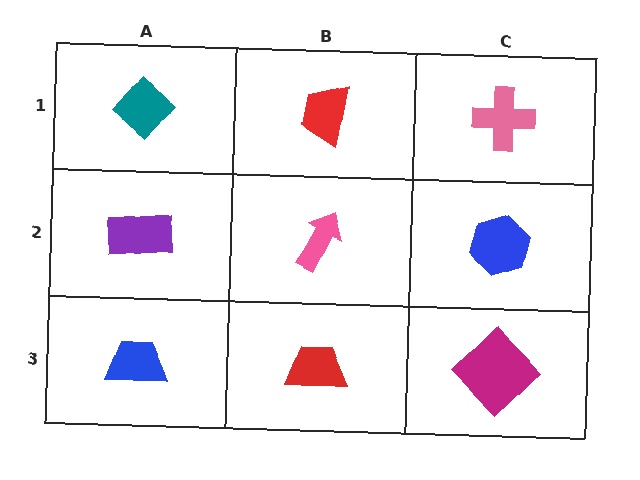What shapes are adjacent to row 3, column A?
A purple rectangle (row 2, column A), a red trapezoid (row 3, column B).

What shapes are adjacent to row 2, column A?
A teal diamond (row 1, column A), a blue trapezoid (row 3, column A), a pink arrow (row 2, column B).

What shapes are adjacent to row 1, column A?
A purple rectangle (row 2, column A), a red trapezoid (row 1, column B).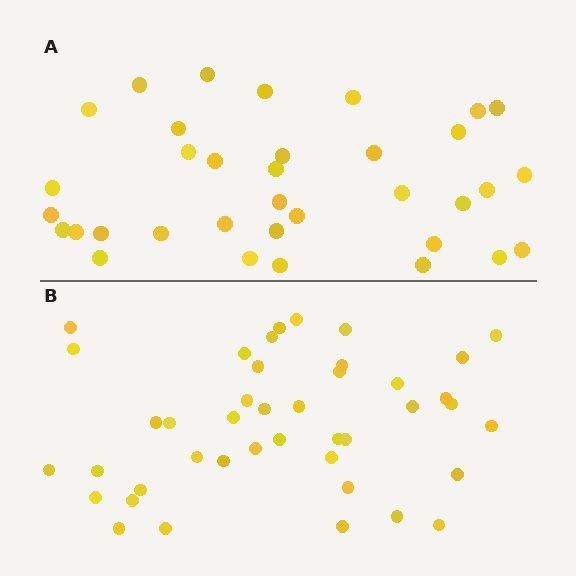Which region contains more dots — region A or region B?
Region B (the bottom region) has more dots.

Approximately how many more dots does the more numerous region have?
Region B has roughly 8 or so more dots than region A.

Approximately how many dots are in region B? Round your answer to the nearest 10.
About 40 dots. (The exact count is 42, which rounds to 40.)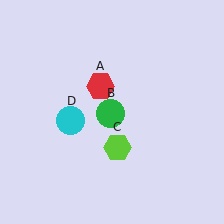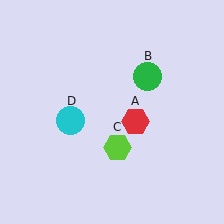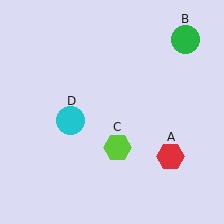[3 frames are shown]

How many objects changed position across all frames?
2 objects changed position: red hexagon (object A), green circle (object B).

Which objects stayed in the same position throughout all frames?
Lime hexagon (object C) and cyan circle (object D) remained stationary.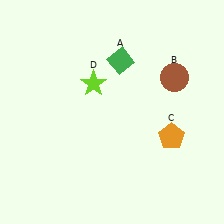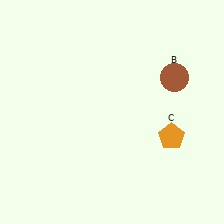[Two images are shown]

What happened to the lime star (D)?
The lime star (D) was removed in Image 2. It was in the top-left area of Image 1.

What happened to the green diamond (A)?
The green diamond (A) was removed in Image 2. It was in the top-right area of Image 1.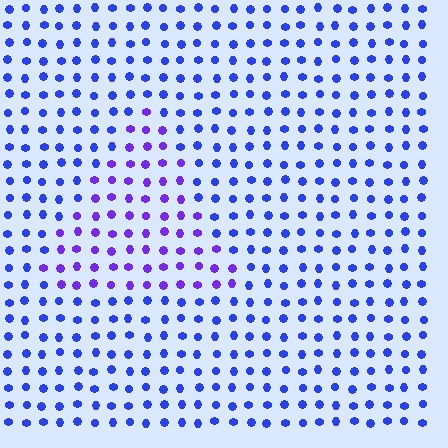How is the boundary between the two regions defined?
The boundary is defined purely by a slight shift in hue (about 32 degrees). Spacing, size, and orientation are identical on both sides.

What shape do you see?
I see a triangle.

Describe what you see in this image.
The image is filled with small blue elements in a uniform arrangement. A triangle-shaped region is visible where the elements are tinted to a slightly different hue, forming a subtle color boundary.